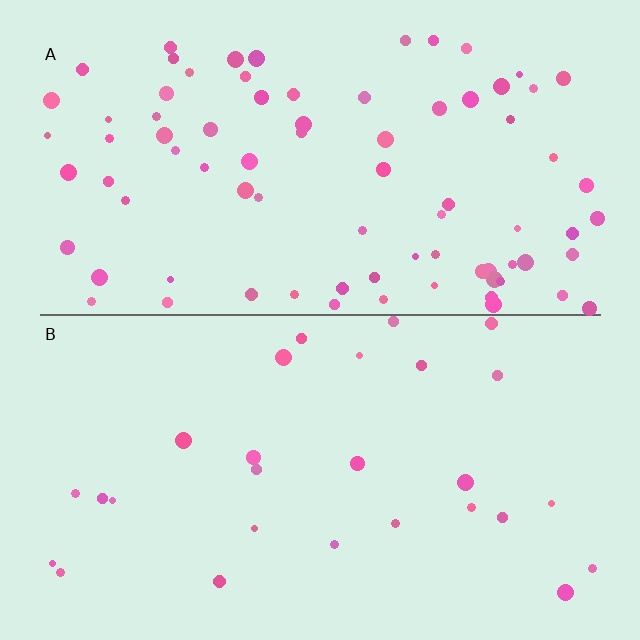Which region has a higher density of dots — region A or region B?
A (the top).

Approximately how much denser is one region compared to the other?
Approximately 2.9× — region A over region B.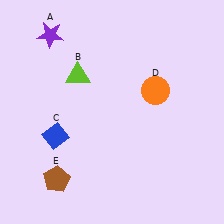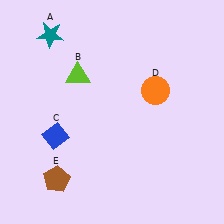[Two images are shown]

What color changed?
The star (A) changed from purple in Image 1 to teal in Image 2.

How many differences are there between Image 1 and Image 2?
There is 1 difference between the two images.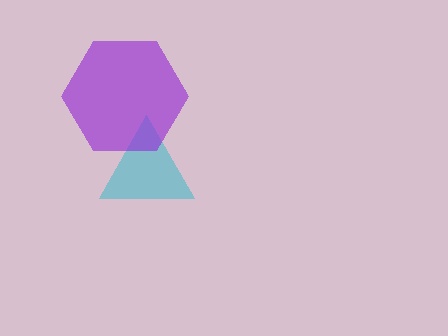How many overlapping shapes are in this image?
There are 2 overlapping shapes in the image.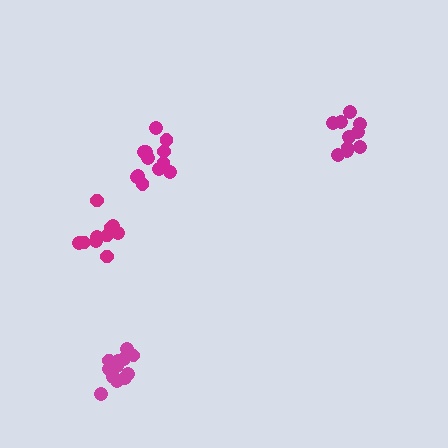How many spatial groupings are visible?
There are 4 spatial groupings.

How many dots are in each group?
Group 1: 13 dots, Group 2: 13 dots, Group 3: 10 dots, Group 4: 10 dots (46 total).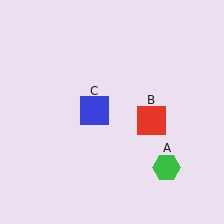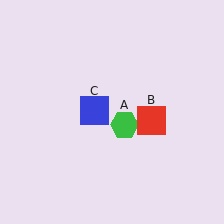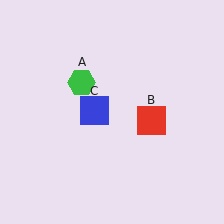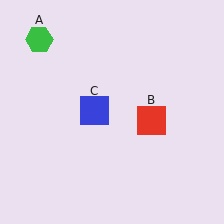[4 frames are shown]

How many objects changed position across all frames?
1 object changed position: green hexagon (object A).